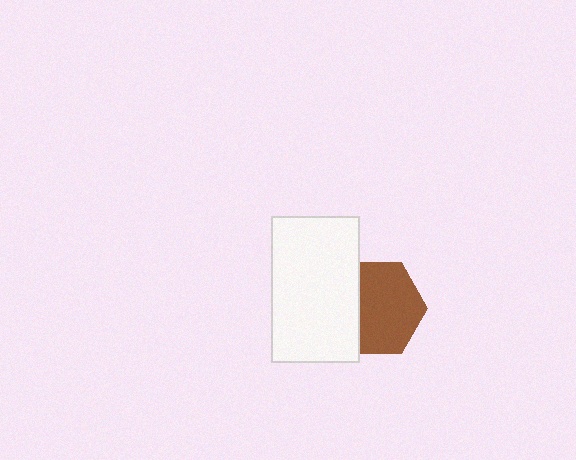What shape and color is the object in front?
The object in front is a white rectangle.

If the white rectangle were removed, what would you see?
You would see the complete brown hexagon.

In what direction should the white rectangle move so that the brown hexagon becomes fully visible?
The white rectangle should move left. That is the shortest direction to clear the overlap and leave the brown hexagon fully visible.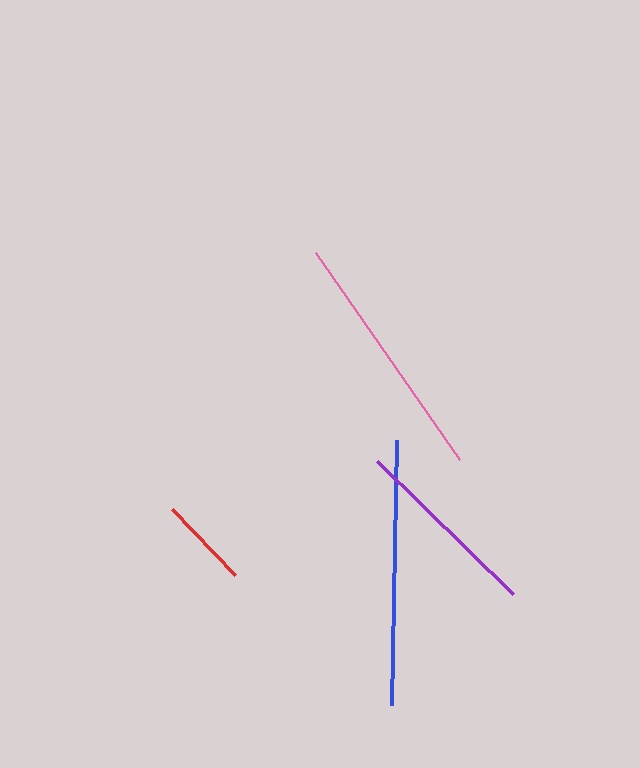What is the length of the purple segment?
The purple segment is approximately 190 pixels long.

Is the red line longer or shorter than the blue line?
The blue line is longer than the red line.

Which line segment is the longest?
The blue line is the longest at approximately 265 pixels.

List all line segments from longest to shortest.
From longest to shortest: blue, pink, purple, red.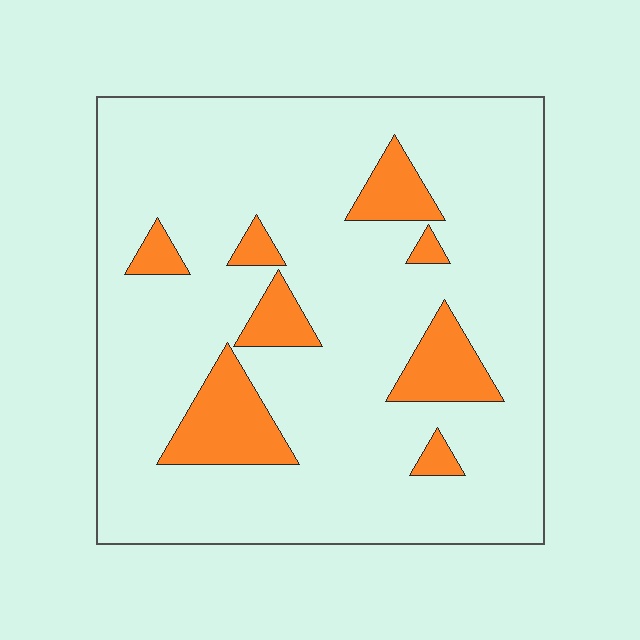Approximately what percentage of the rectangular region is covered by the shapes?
Approximately 15%.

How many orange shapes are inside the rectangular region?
8.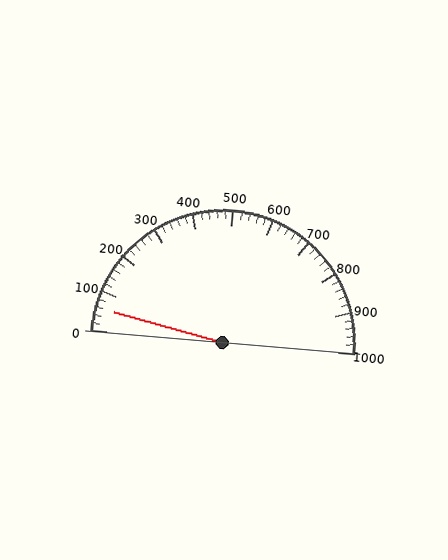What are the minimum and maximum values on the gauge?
The gauge ranges from 0 to 1000.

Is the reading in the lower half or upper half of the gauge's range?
The reading is in the lower half of the range (0 to 1000).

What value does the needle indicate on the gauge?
The needle indicates approximately 60.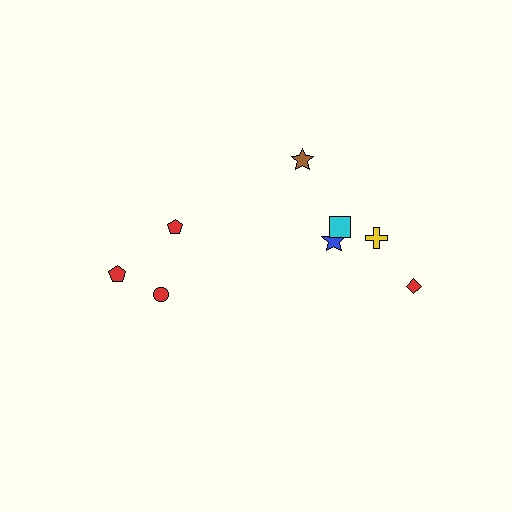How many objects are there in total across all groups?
There are 8 objects.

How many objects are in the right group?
There are 5 objects.